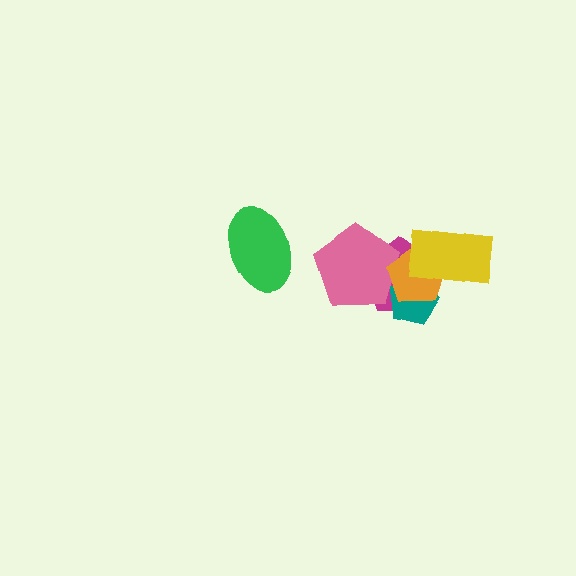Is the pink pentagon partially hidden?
Yes, it is partially covered by another shape.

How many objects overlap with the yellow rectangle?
3 objects overlap with the yellow rectangle.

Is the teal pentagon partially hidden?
Yes, it is partially covered by another shape.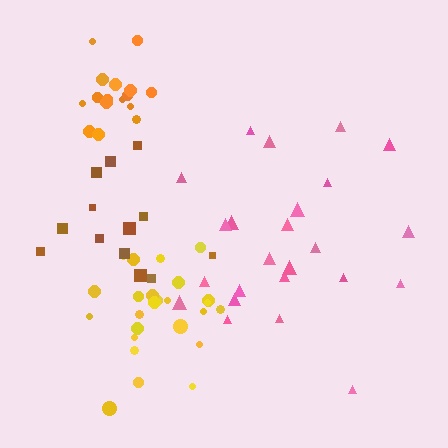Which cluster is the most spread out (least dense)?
Brown.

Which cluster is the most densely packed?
Orange.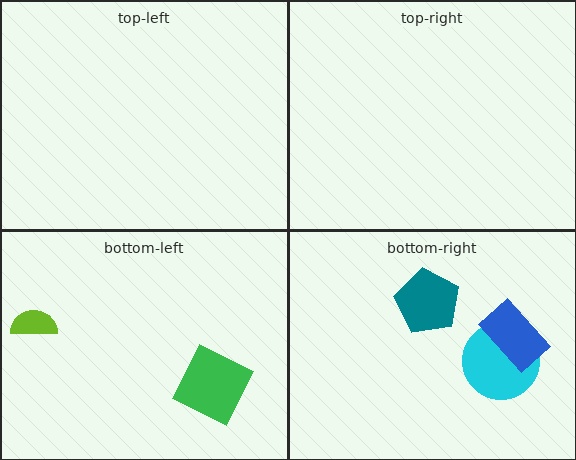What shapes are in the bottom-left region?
The lime semicircle, the green square.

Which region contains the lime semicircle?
The bottom-left region.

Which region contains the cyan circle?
The bottom-right region.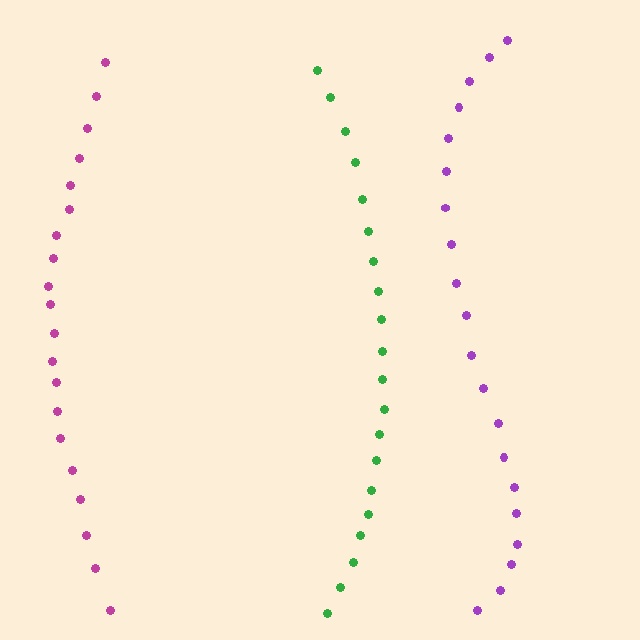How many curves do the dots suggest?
There are 3 distinct paths.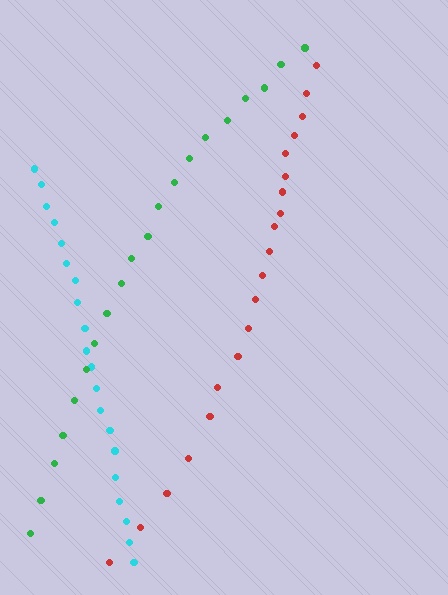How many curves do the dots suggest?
There are 3 distinct paths.